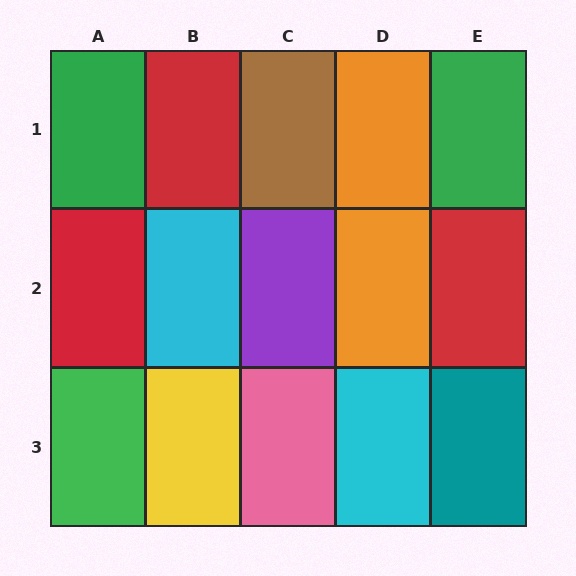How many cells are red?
3 cells are red.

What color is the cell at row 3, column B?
Yellow.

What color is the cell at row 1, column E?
Green.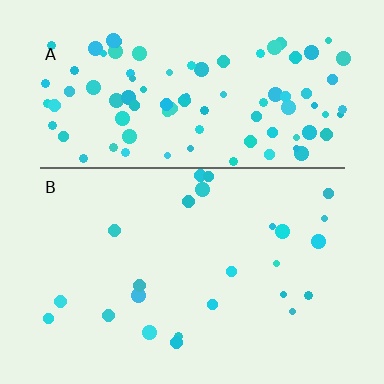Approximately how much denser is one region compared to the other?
Approximately 3.9× — region A over region B.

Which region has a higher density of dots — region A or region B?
A (the top).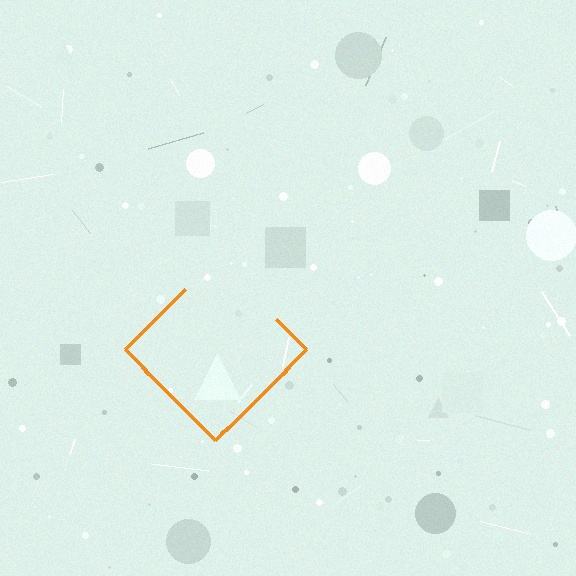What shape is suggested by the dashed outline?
The dashed outline suggests a diamond.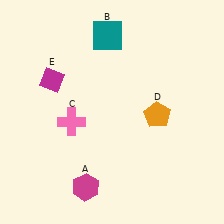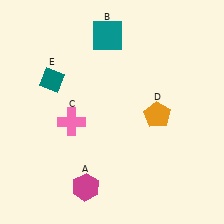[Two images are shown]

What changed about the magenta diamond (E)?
In Image 1, E is magenta. In Image 2, it changed to teal.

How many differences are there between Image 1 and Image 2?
There is 1 difference between the two images.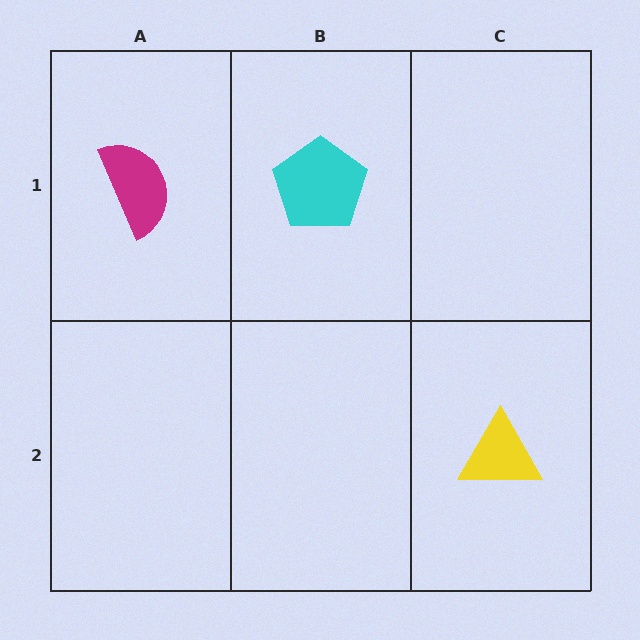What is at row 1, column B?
A cyan pentagon.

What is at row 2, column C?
A yellow triangle.